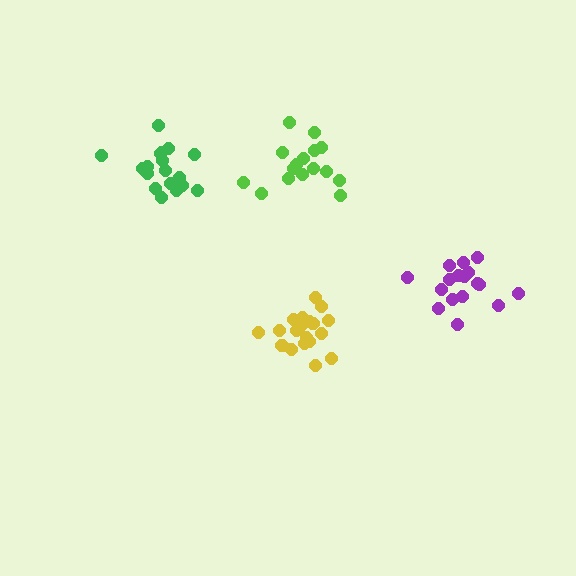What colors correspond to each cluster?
The clusters are colored: green, yellow, lime, purple.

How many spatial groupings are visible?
There are 4 spatial groupings.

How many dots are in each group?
Group 1: 18 dots, Group 2: 19 dots, Group 3: 16 dots, Group 4: 17 dots (70 total).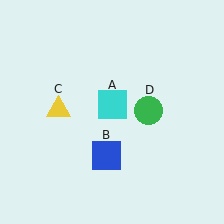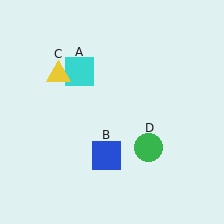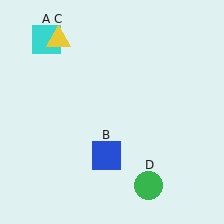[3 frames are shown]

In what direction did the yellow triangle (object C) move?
The yellow triangle (object C) moved up.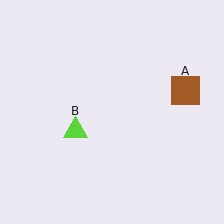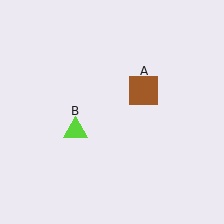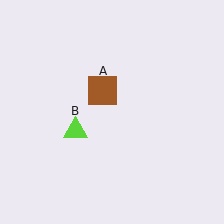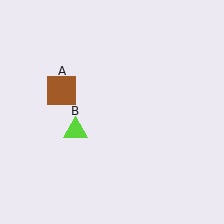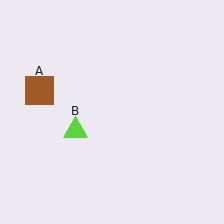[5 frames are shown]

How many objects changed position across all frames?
1 object changed position: brown square (object A).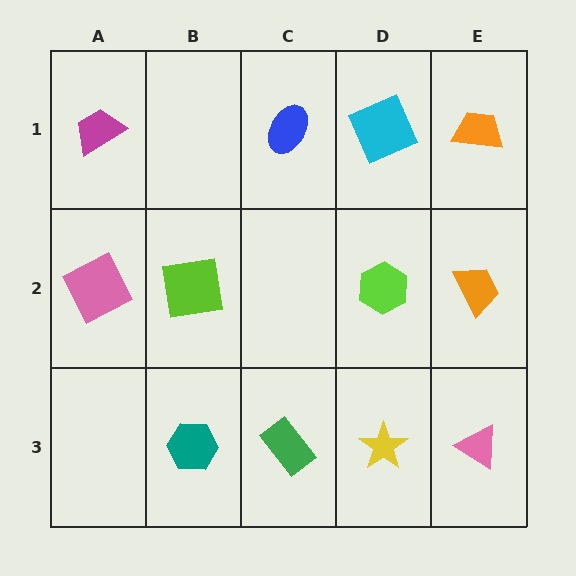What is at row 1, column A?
A magenta trapezoid.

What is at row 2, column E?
An orange trapezoid.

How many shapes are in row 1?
4 shapes.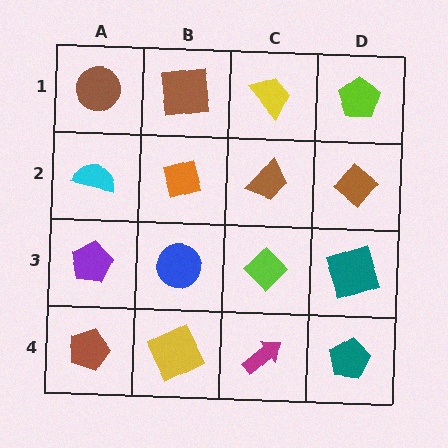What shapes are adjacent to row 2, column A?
A brown circle (row 1, column A), a purple pentagon (row 3, column A), an orange diamond (row 2, column B).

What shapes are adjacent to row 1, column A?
A cyan semicircle (row 2, column A), a brown square (row 1, column B).